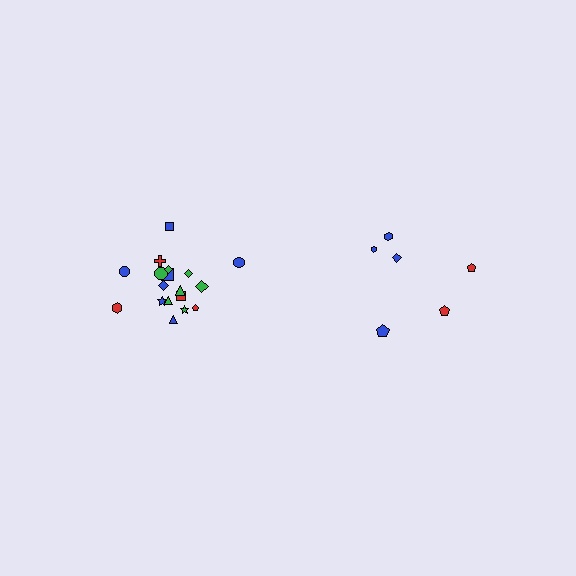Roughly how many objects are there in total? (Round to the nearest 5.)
Roughly 25 objects in total.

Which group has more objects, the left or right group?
The left group.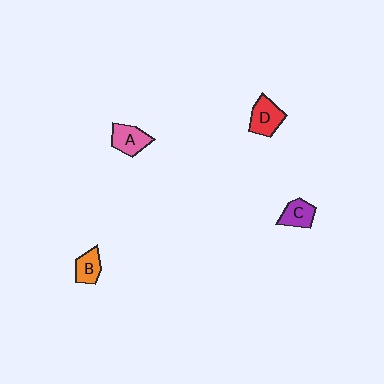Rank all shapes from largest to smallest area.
From largest to smallest: D (red), A (pink), C (purple), B (orange).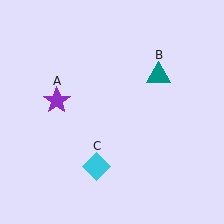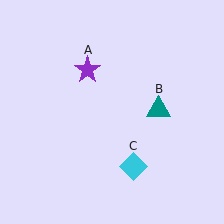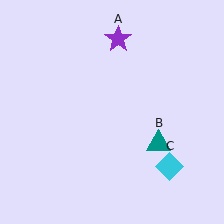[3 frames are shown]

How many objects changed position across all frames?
3 objects changed position: purple star (object A), teal triangle (object B), cyan diamond (object C).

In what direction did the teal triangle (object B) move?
The teal triangle (object B) moved down.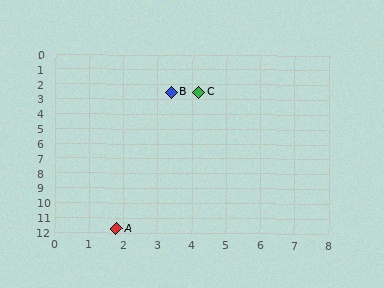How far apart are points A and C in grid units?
Points A and C are about 9.5 grid units apart.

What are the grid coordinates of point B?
Point B is at approximately (3.4, 2.5).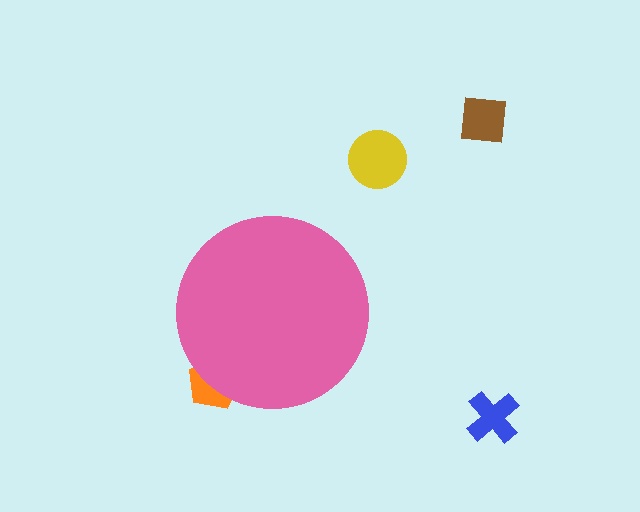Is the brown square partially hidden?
No, the brown square is fully visible.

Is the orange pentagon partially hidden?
Yes, the orange pentagon is partially hidden behind the pink circle.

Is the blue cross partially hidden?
No, the blue cross is fully visible.